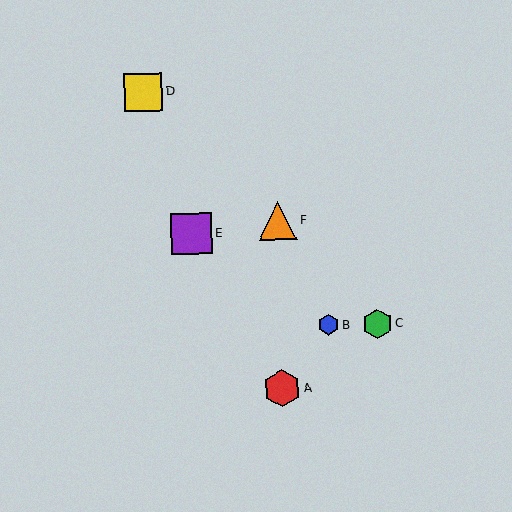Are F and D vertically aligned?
No, F is at x≈278 and D is at x≈143.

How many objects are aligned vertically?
2 objects (A, F) are aligned vertically.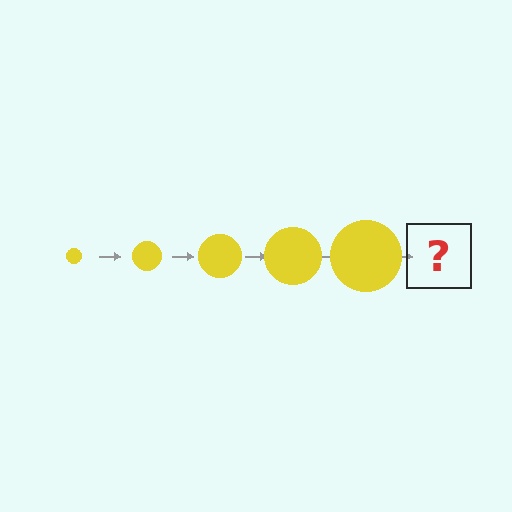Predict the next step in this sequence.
The next step is a yellow circle, larger than the previous one.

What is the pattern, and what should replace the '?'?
The pattern is that the circle gets progressively larger each step. The '?' should be a yellow circle, larger than the previous one.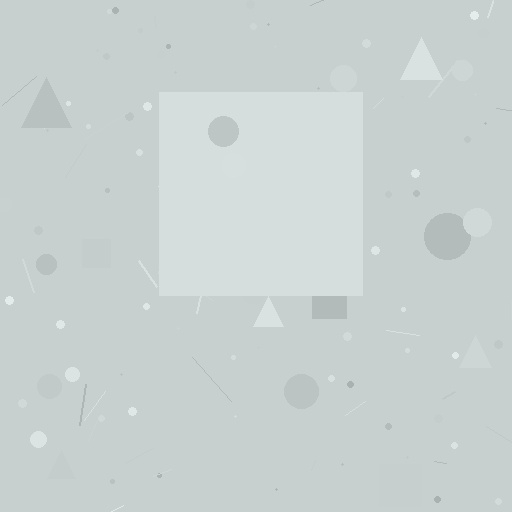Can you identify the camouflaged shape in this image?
The camouflaged shape is a square.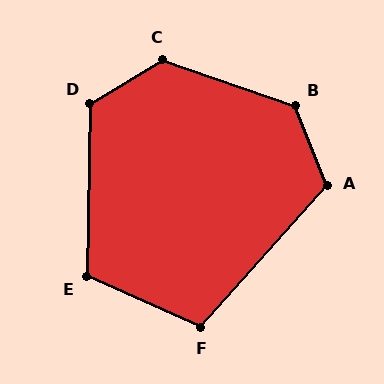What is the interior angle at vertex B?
Approximately 130 degrees (obtuse).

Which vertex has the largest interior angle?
C, at approximately 130 degrees.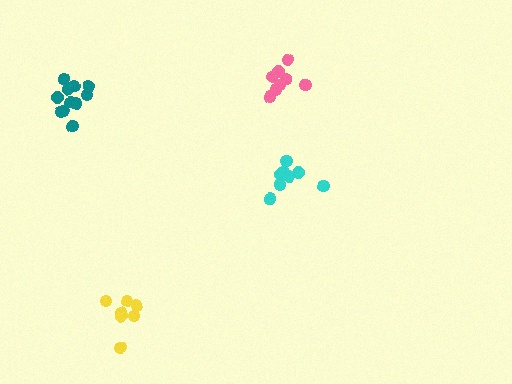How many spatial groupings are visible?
There are 4 spatial groupings.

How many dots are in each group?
Group 1: 7 dots, Group 2: 11 dots, Group 3: 8 dots, Group 4: 8 dots (34 total).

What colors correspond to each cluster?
The clusters are colored: yellow, teal, cyan, pink.